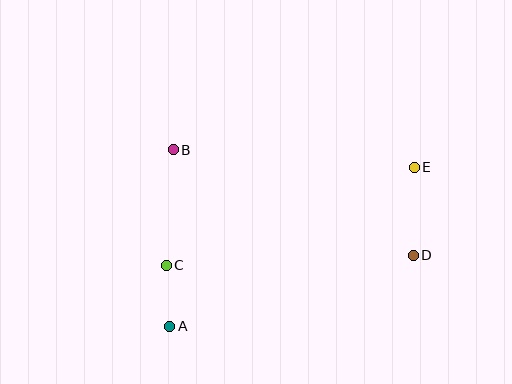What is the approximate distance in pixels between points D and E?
The distance between D and E is approximately 88 pixels.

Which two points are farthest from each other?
Points A and E are farthest from each other.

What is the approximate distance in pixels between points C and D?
The distance between C and D is approximately 247 pixels.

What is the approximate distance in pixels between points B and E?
The distance between B and E is approximately 241 pixels.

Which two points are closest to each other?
Points A and C are closest to each other.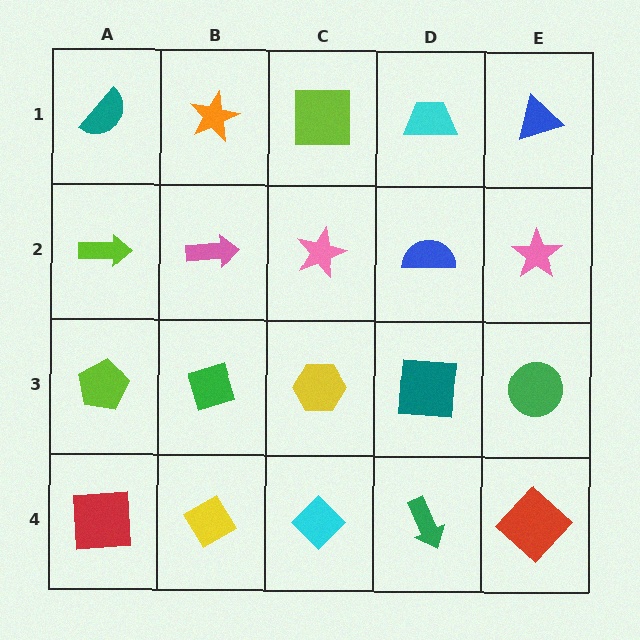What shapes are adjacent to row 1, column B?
A pink arrow (row 2, column B), a teal semicircle (row 1, column A), a lime square (row 1, column C).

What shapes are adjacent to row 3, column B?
A pink arrow (row 2, column B), a yellow diamond (row 4, column B), a lime pentagon (row 3, column A), a yellow hexagon (row 3, column C).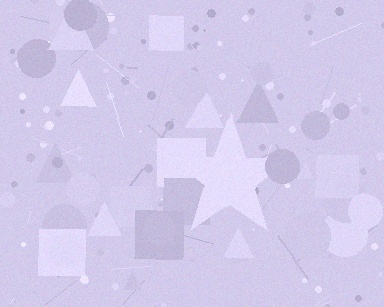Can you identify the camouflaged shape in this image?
The camouflaged shape is a star.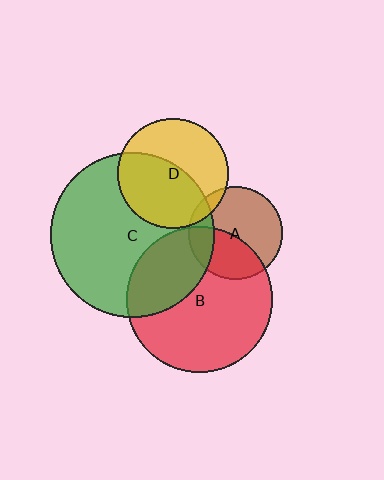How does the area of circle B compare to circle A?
Approximately 2.4 times.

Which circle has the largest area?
Circle C (green).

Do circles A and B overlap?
Yes.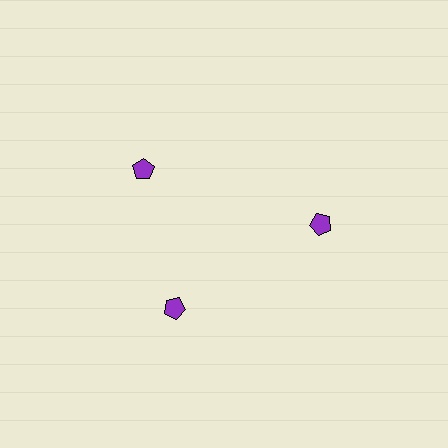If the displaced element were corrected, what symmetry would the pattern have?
It would have 3-fold rotational symmetry — the pattern would map onto itself every 120 degrees.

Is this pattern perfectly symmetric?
No. The 3 purple pentagons are arranged in a ring, but one element near the 11 o'clock position is rotated out of alignment along the ring, breaking the 3-fold rotational symmetry.